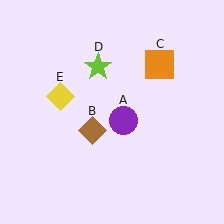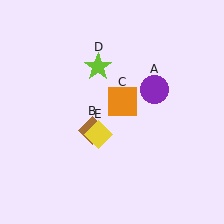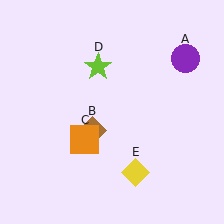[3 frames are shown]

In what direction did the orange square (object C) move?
The orange square (object C) moved down and to the left.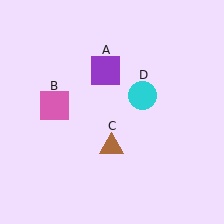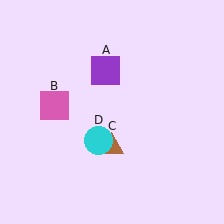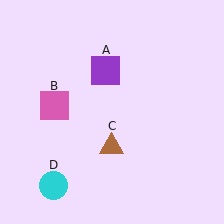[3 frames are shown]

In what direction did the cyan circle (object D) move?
The cyan circle (object D) moved down and to the left.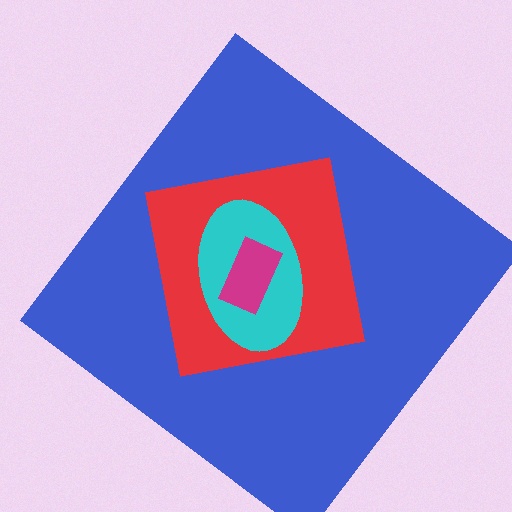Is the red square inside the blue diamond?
Yes.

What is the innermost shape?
The magenta rectangle.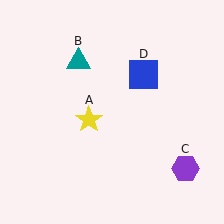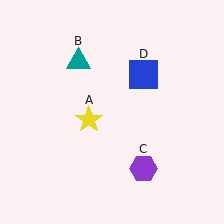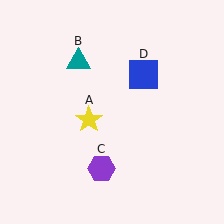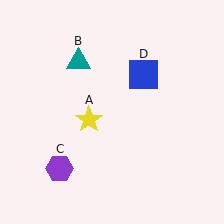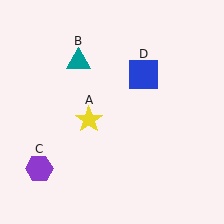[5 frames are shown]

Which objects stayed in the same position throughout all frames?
Yellow star (object A) and teal triangle (object B) and blue square (object D) remained stationary.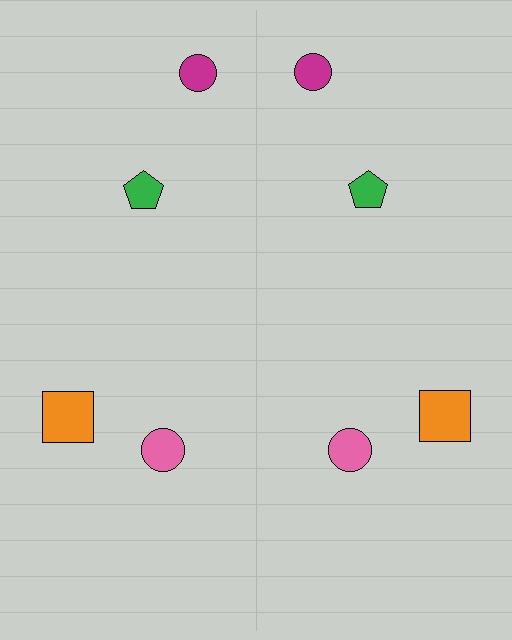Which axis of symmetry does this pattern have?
The pattern has a vertical axis of symmetry running through the center of the image.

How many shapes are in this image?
There are 8 shapes in this image.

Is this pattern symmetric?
Yes, this pattern has bilateral (reflection) symmetry.